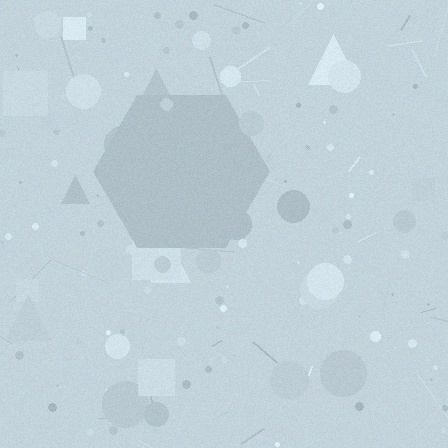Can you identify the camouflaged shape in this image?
The camouflaged shape is a hexagon.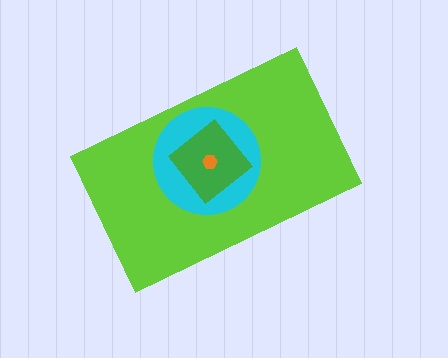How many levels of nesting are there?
4.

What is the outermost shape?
The lime rectangle.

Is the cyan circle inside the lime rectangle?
Yes.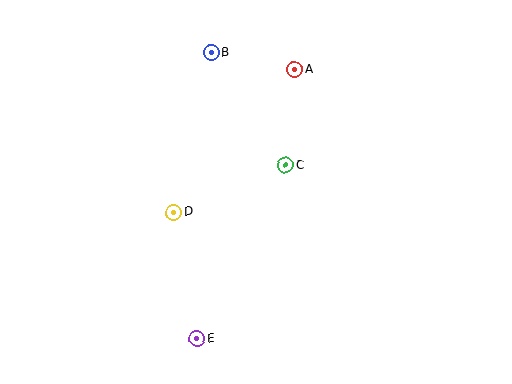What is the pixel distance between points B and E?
The distance between B and E is 286 pixels.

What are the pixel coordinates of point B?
Point B is at (211, 53).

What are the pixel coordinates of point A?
Point A is at (295, 69).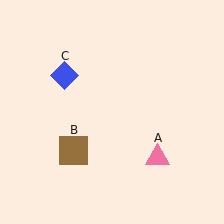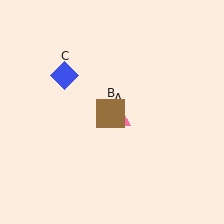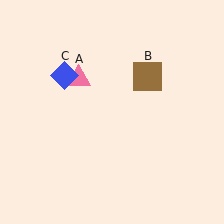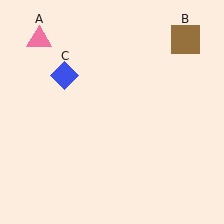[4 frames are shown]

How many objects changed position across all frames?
2 objects changed position: pink triangle (object A), brown square (object B).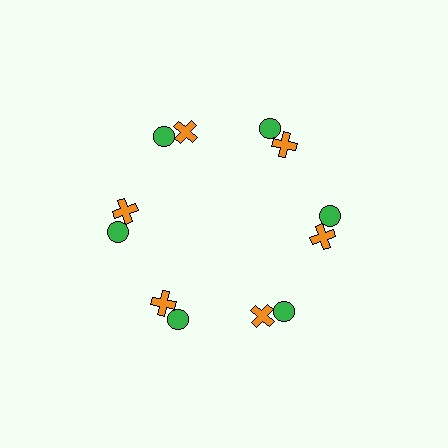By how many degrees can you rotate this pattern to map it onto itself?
The pattern maps onto itself every 60 degrees of rotation.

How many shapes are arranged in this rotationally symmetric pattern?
There are 12 shapes, arranged in 6 groups of 2.